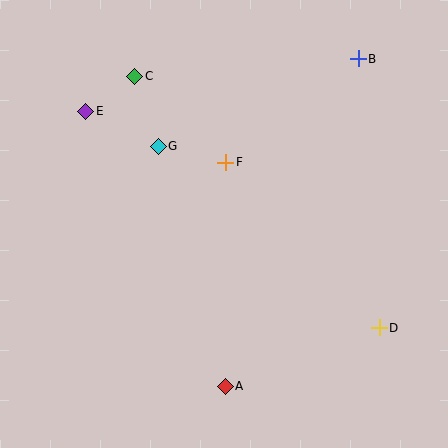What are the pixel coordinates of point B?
Point B is at (358, 59).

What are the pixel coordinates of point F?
Point F is at (225, 162).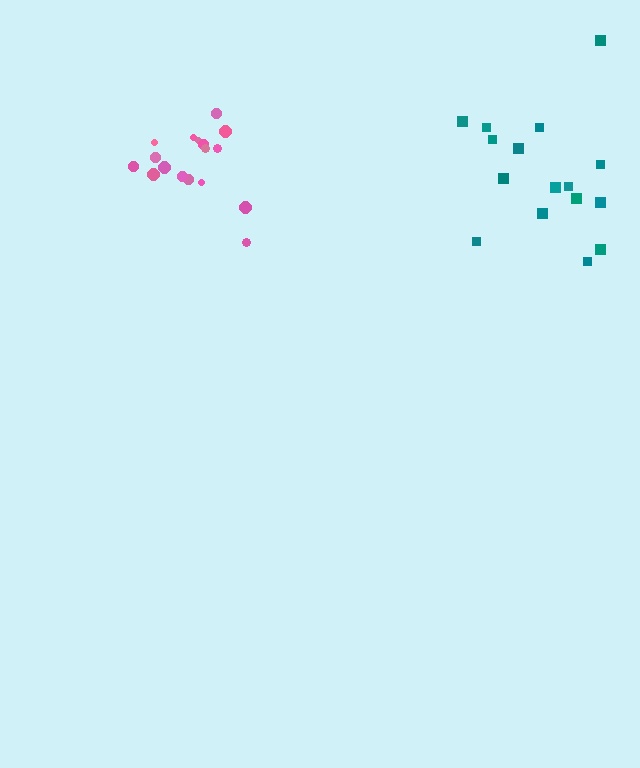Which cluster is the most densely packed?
Pink.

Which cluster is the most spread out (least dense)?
Teal.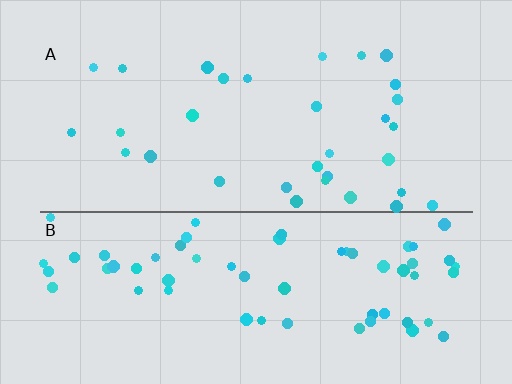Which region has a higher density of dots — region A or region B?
B (the bottom).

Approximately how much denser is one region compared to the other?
Approximately 2.0× — region B over region A.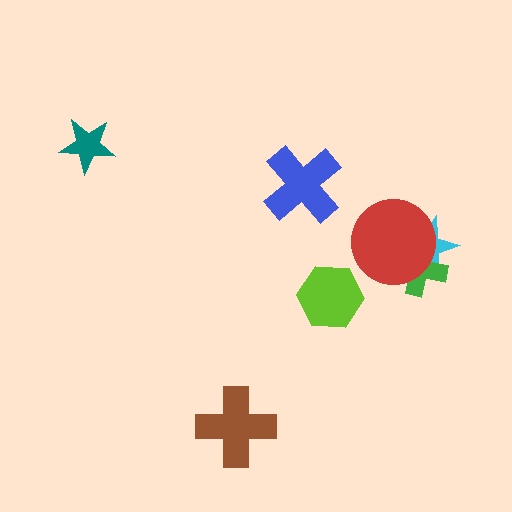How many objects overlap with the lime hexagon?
0 objects overlap with the lime hexagon.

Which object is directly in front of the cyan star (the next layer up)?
The green cross is directly in front of the cyan star.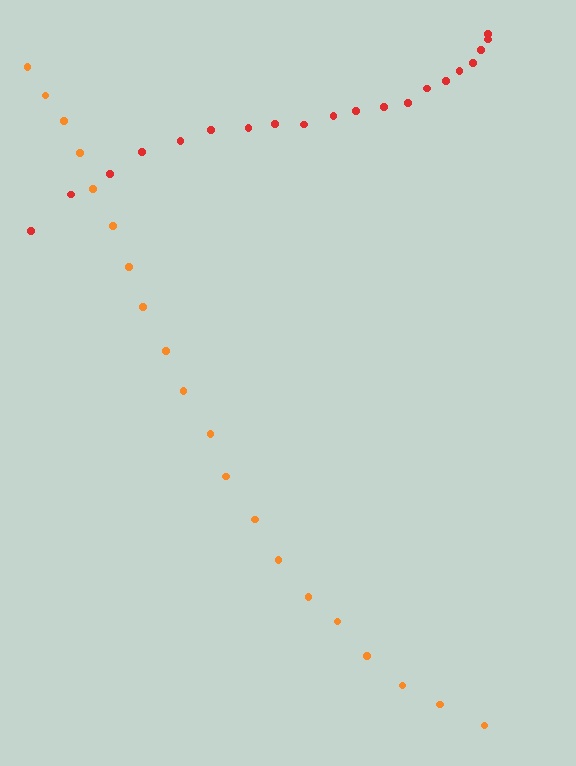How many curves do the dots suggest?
There are 2 distinct paths.